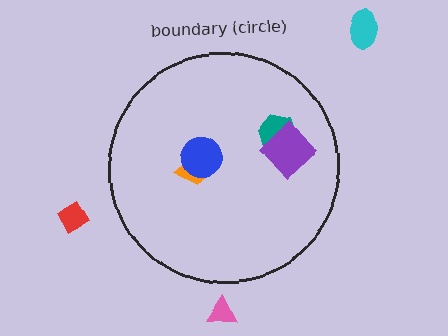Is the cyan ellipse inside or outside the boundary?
Outside.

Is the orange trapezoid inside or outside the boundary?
Inside.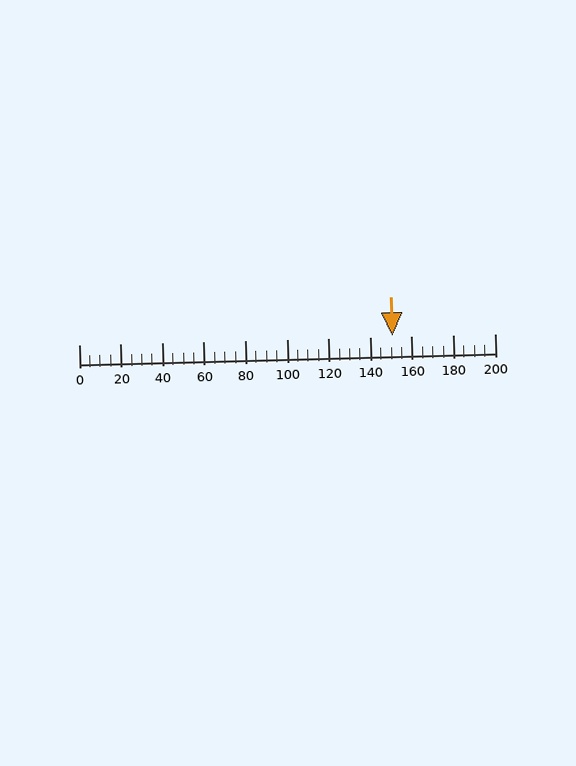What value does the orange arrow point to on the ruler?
The orange arrow points to approximately 151.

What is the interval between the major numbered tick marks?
The major tick marks are spaced 20 units apart.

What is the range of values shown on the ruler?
The ruler shows values from 0 to 200.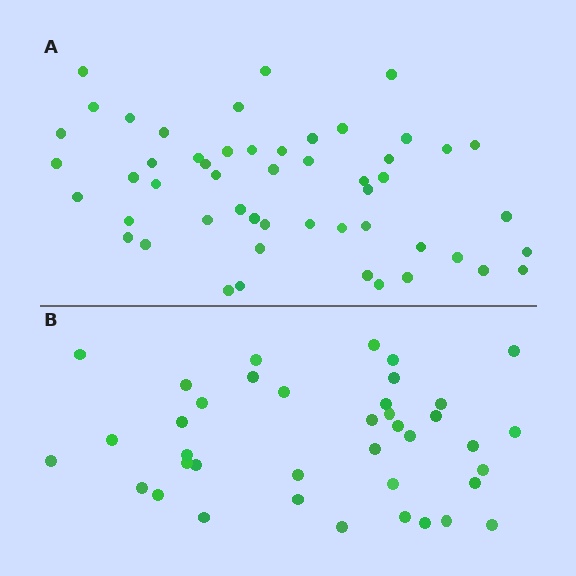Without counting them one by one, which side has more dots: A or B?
Region A (the top region) has more dots.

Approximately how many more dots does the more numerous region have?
Region A has approximately 15 more dots than region B.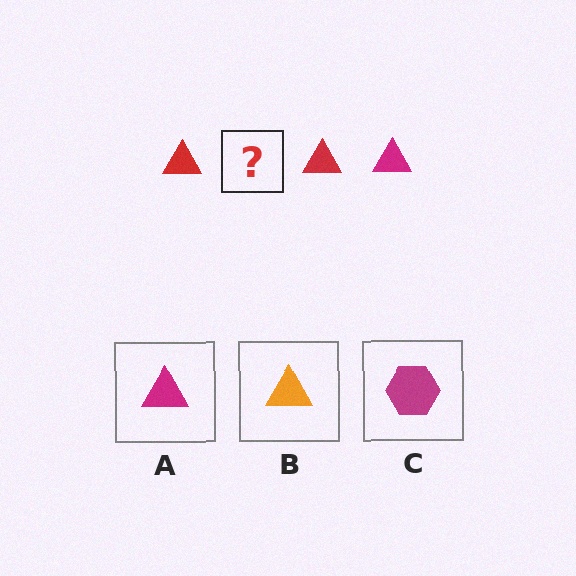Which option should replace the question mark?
Option A.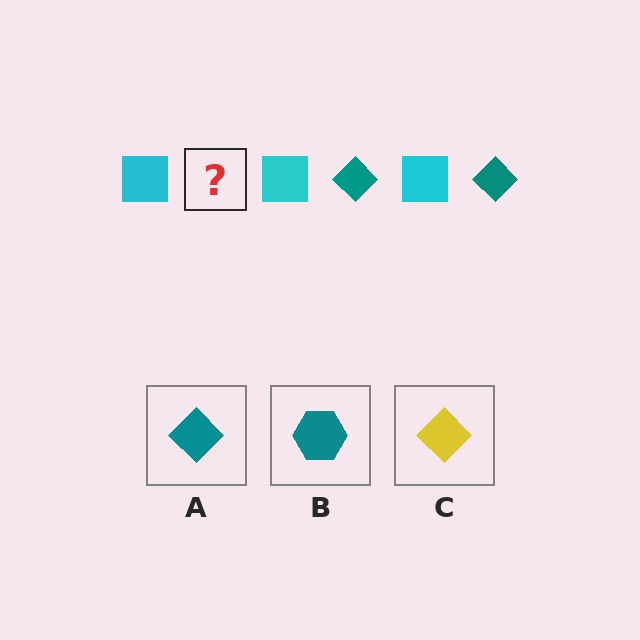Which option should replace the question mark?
Option A.